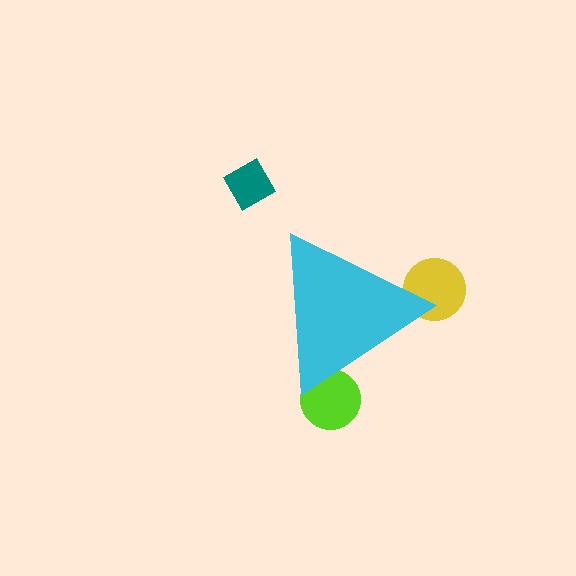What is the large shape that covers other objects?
A cyan triangle.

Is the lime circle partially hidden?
Yes, the lime circle is partially hidden behind the cyan triangle.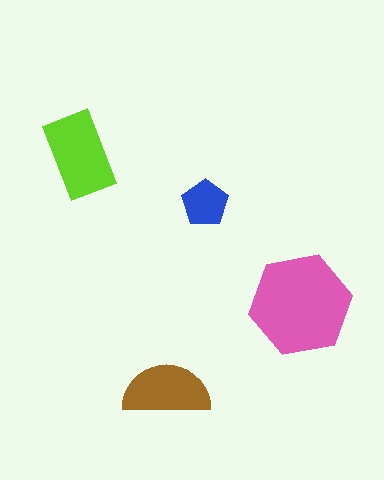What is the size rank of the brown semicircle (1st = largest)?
3rd.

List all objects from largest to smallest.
The pink hexagon, the lime rectangle, the brown semicircle, the blue pentagon.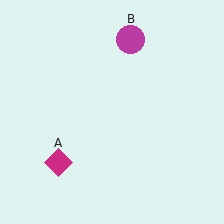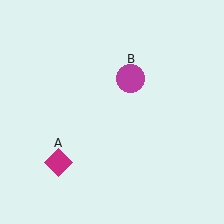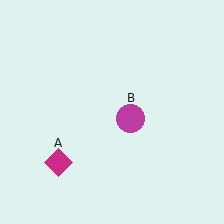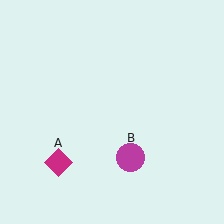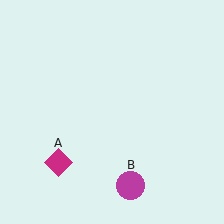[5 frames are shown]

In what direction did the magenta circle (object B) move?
The magenta circle (object B) moved down.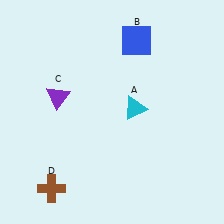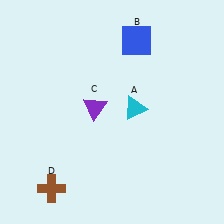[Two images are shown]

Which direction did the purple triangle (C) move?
The purple triangle (C) moved right.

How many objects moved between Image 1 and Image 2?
1 object moved between the two images.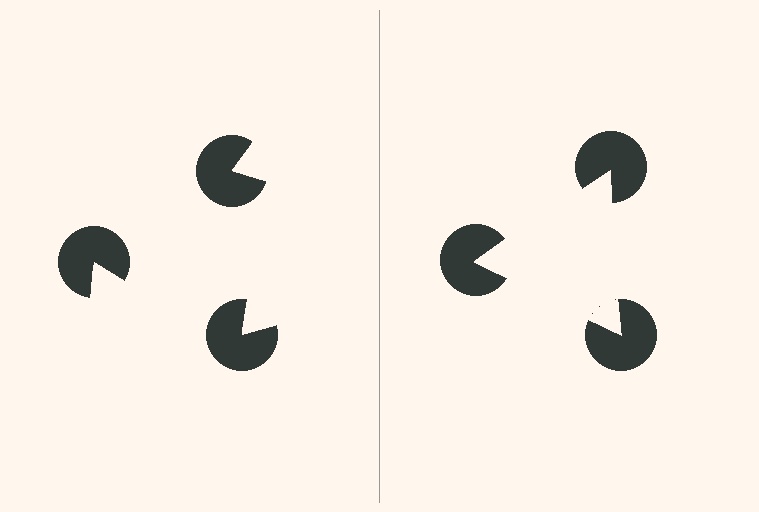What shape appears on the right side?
An illusory triangle.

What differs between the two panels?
The pac-man discs are positioned identically on both sides; only the wedge orientations differ. On the right they align to a triangle; on the left they are misaligned.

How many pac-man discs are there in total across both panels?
6 — 3 on each side.